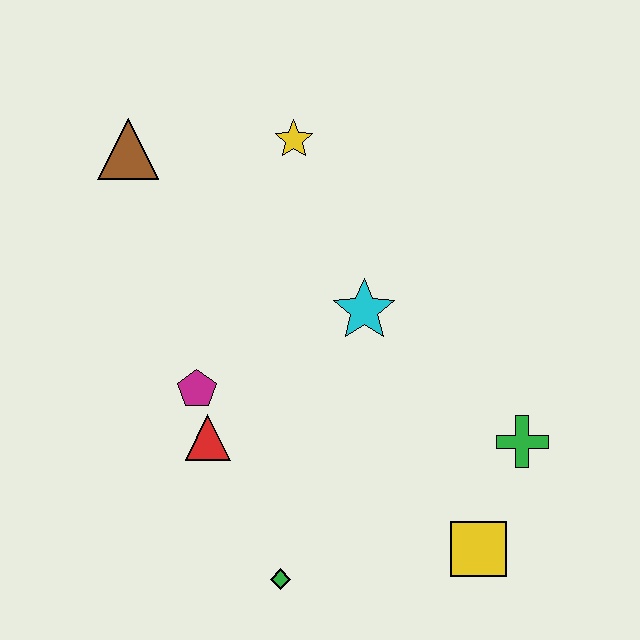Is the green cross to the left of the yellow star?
No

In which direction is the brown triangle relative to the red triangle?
The brown triangle is above the red triangle.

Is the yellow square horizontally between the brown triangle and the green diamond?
No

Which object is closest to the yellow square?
The green cross is closest to the yellow square.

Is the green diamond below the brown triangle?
Yes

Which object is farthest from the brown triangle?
The yellow square is farthest from the brown triangle.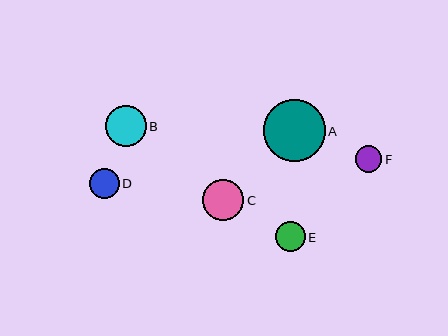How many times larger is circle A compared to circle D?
Circle A is approximately 2.0 times the size of circle D.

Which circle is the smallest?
Circle F is the smallest with a size of approximately 27 pixels.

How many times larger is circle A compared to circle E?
Circle A is approximately 2.1 times the size of circle E.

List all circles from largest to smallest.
From largest to smallest: A, C, B, D, E, F.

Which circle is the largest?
Circle A is the largest with a size of approximately 62 pixels.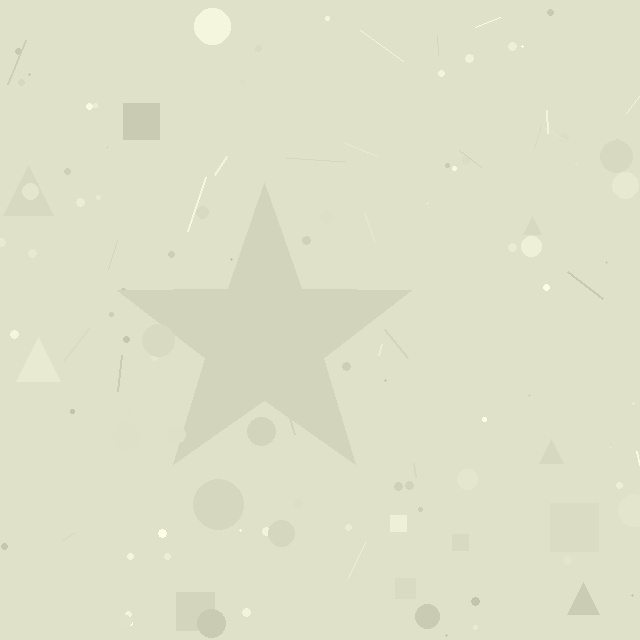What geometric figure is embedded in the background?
A star is embedded in the background.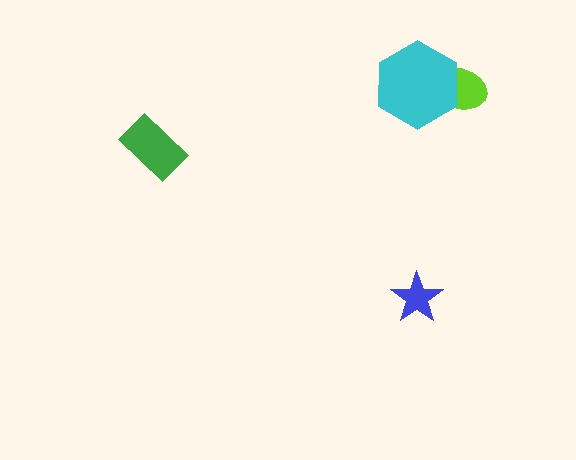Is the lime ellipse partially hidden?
Yes, it is partially covered by another shape.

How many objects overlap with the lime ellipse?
1 object overlaps with the lime ellipse.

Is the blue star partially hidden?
No, no other shape covers it.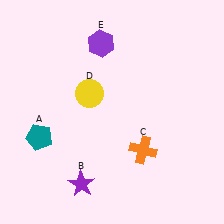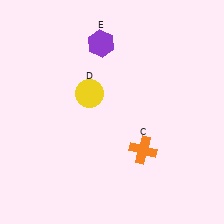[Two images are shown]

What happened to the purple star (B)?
The purple star (B) was removed in Image 2. It was in the bottom-left area of Image 1.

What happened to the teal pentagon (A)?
The teal pentagon (A) was removed in Image 2. It was in the bottom-left area of Image 1.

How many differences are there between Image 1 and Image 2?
There are 2 differences between the two images.